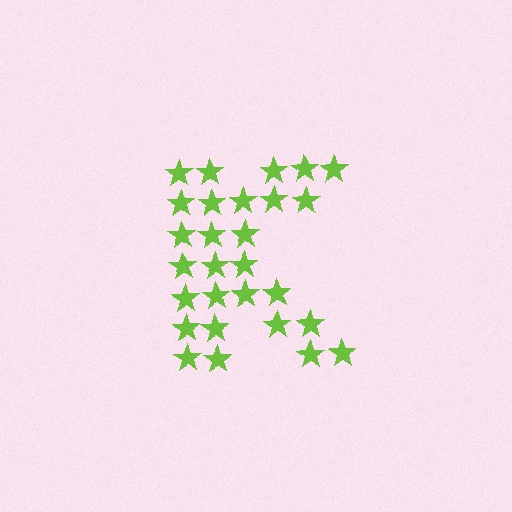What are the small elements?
The small elements are stars.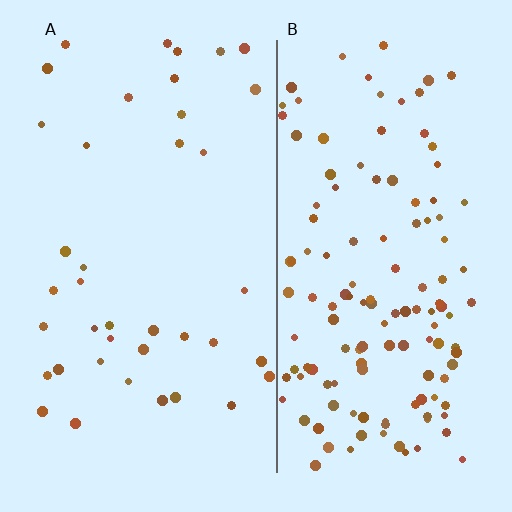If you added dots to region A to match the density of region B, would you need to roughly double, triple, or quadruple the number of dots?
Approximately quadruple.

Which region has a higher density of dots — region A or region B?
B (the right).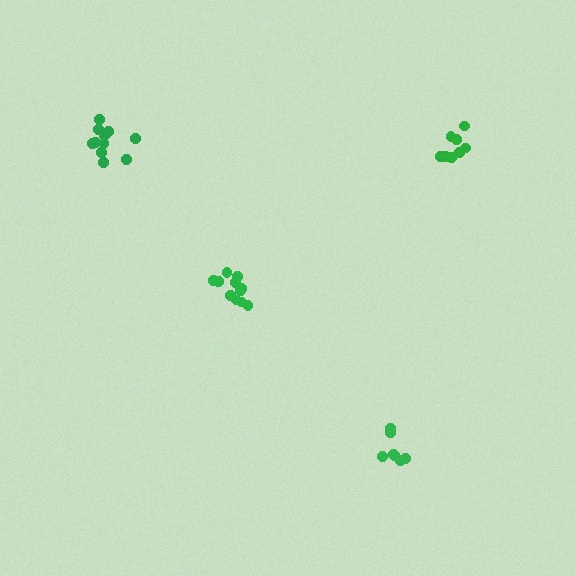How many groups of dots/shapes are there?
There are 4 groups.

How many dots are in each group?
Group 1: 11 dots, Group 2: 7 dots, Group 3: 8 dots, Group 4: 11 dots (37 total).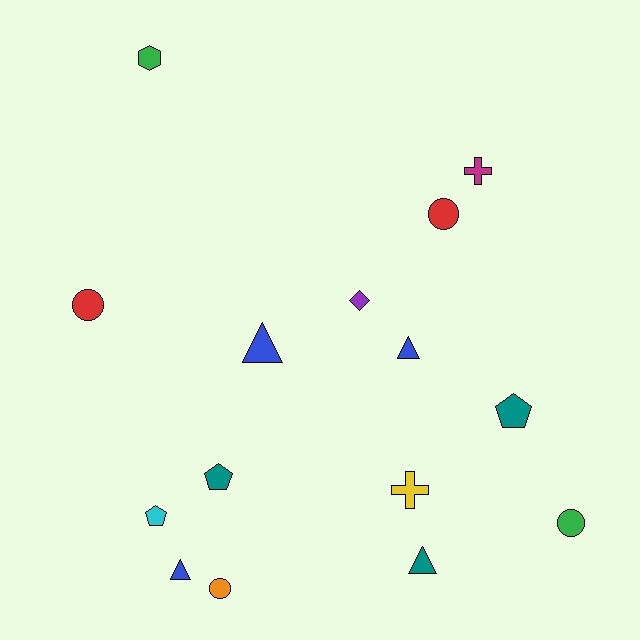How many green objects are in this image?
There are 2 green objects.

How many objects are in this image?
There are 15 objects.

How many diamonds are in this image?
There is 1 diamond.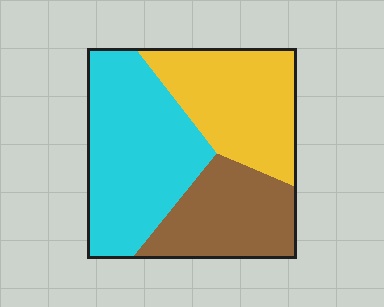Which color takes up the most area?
Cyan, at roughly 40%.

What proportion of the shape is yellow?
Yellow covers roughly 30% of the shape.